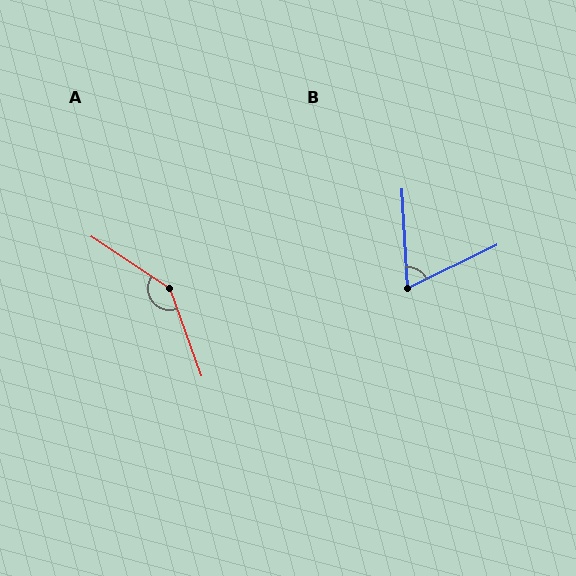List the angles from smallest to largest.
B (68°), A (143°).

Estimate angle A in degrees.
Approximately 143 degrees.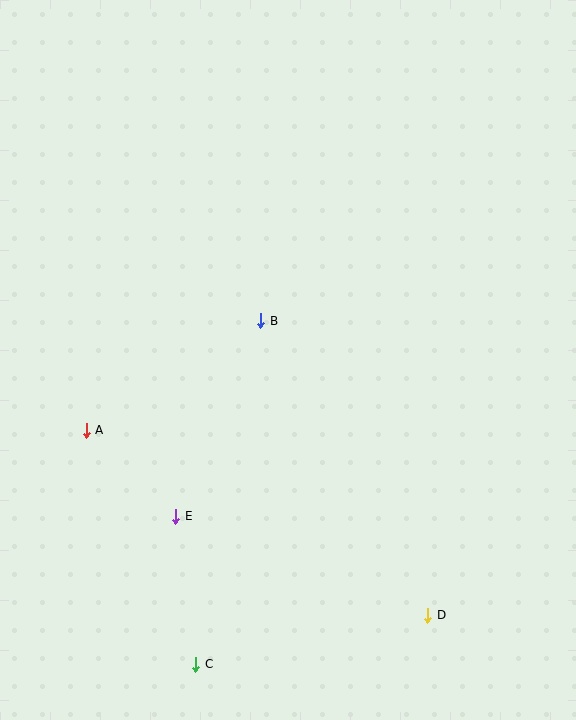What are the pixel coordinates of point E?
Point E is at (176, 516).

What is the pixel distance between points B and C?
The distance between B and C is 350 pixels.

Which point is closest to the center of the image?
Point B at (261, 321) is closest to the center.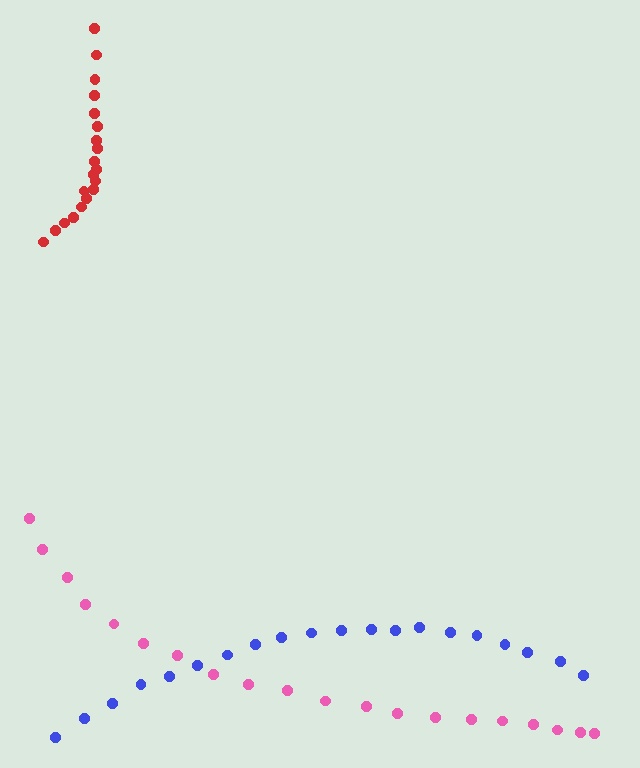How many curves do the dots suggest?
There are 3 distinct paths.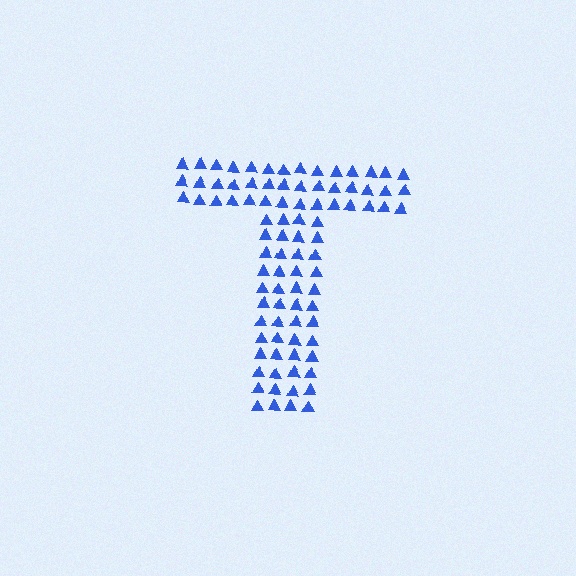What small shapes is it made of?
It is made of small triangles.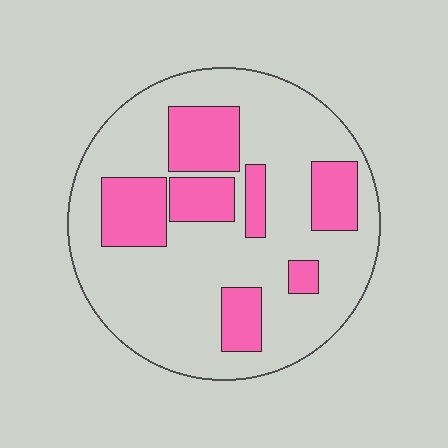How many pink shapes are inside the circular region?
7.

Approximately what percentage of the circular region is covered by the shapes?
Approximately 25%.